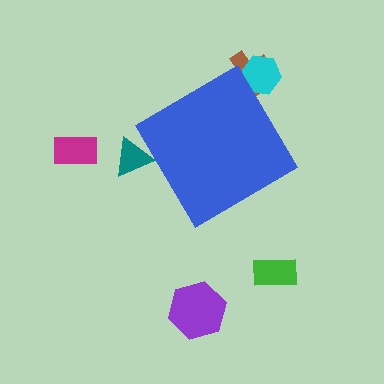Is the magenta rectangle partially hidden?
No, the magenta rectangle is fully visible.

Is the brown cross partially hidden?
Yes, the brown cross is partially hidden behind the blue diamond.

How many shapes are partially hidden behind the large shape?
3 shapes are partially hidden.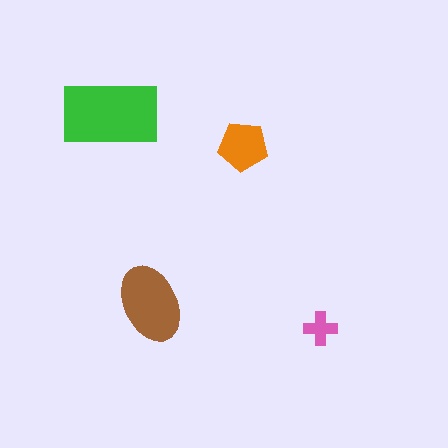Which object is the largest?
The green rectangle.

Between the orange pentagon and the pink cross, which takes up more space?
The orange pentagon.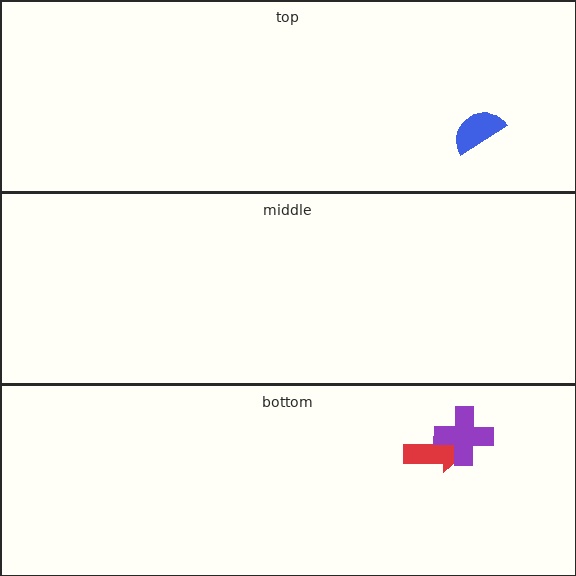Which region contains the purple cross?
The bottom region.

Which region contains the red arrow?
The bottom region.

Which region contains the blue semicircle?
The top region.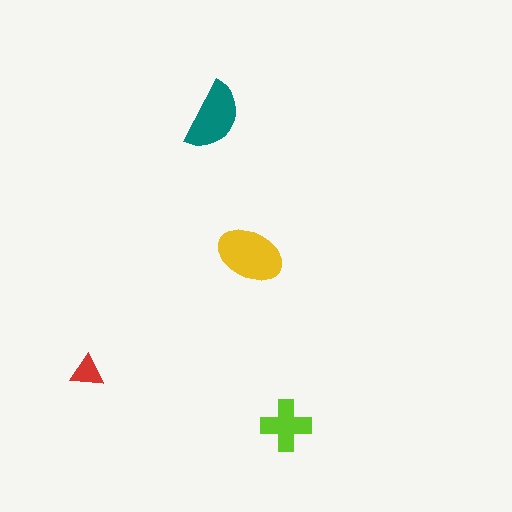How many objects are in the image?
There are 4 objects in the image.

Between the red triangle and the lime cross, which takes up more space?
The lime cross.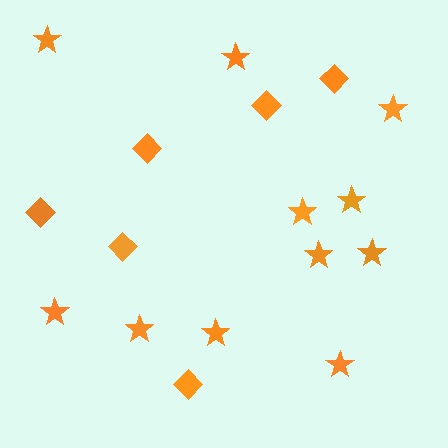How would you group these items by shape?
There are 2 groups: one group of diamonds (6) and one group of stars (11).